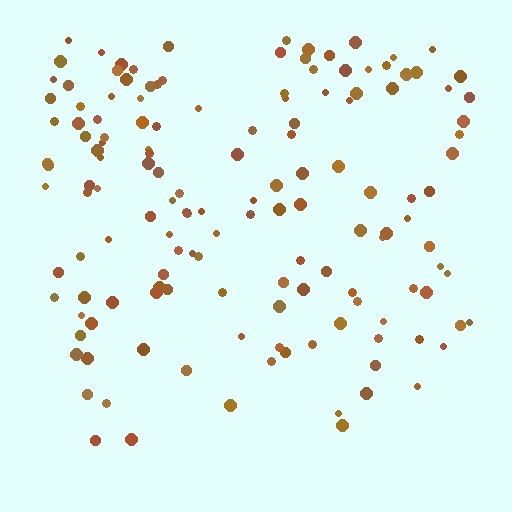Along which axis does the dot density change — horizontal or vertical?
Vertical.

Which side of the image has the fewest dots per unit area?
The bottom.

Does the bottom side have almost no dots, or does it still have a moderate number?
Still a moderate number, just noticeably fewer than the top.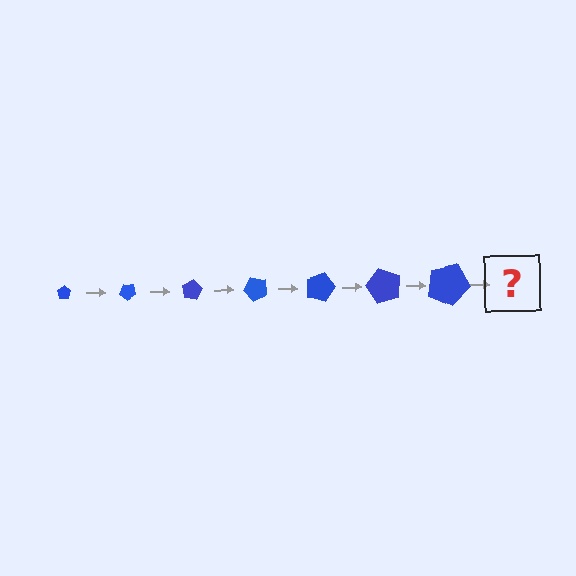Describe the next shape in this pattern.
It should be a pentagon, larger than the previous one and rotated 280 degrees from the start.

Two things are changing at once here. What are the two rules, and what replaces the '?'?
The two rules are that the pentagon grows larger each step and it rotates 40 degrees each step. The '?' should be a pentagon, larger than the previous one and rotated 280 degrees from the start.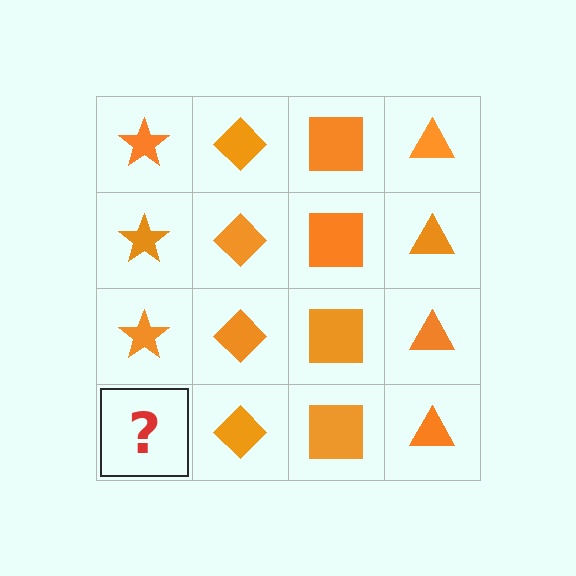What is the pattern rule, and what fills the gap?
The rule is that each column has a consistent shape. The gap should be filled with an orange star.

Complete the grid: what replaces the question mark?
The question mark should be replaced with an orange star.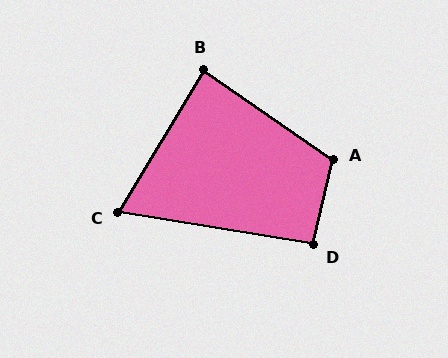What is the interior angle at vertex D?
Approximately 94 degrees (approximately right).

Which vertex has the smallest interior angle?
C, at approximately 68 degrees.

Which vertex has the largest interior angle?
A, at approximately 112 degrees.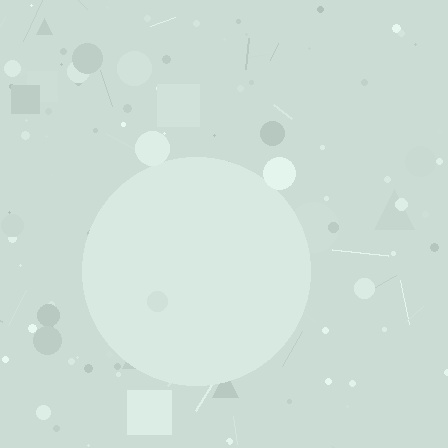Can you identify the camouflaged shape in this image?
The camouflaged shape is a circle.